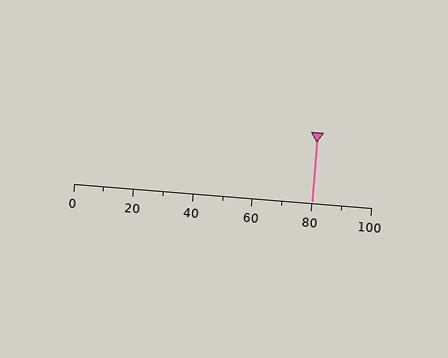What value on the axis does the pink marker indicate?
The marker indicates approximately 80.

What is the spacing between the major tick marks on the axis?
The major ticks are spaced 20 apart.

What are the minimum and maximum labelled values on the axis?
The axis runs from 0 to 100.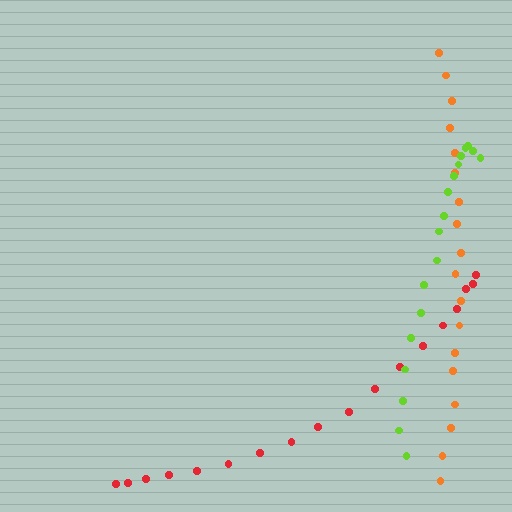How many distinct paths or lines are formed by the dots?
There are 3 distinct paths.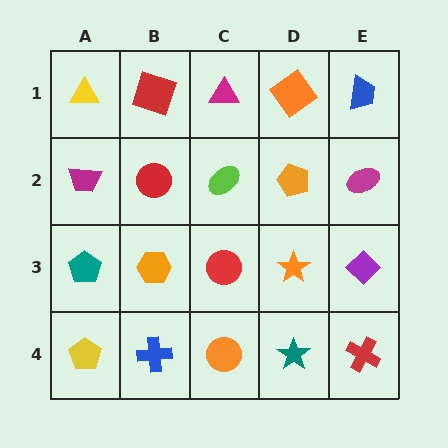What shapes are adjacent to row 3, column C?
A lime ellipse (row 2, column C), an orange circle (row 4, column C), an orange hexagon (row 3, column B), an orange star (row 3, column D).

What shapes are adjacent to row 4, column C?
A red circle (row 3, column C), a blue cross (row 4, column B), a teal star (row 4, column D).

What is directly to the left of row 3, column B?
A teal pentagon.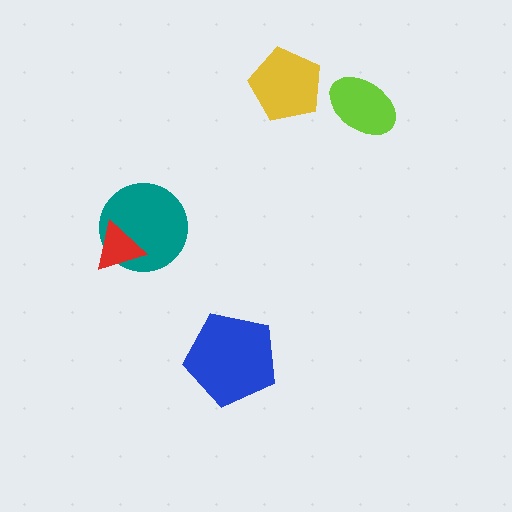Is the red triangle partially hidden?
No, no other shape covers it.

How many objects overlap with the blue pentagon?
0 objects overlap with the blue pentagon.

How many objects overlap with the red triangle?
1 object overlaps with the red triangle.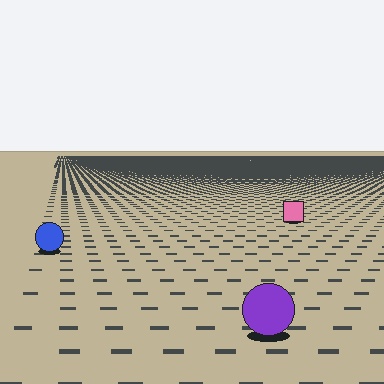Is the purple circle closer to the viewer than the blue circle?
Yes. The purple circle is closer — you can tell from the texture gradient: the ground texture is coarser near it.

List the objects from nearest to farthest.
From nearest to farthest: the purple circle, the blue circle, the pink square.